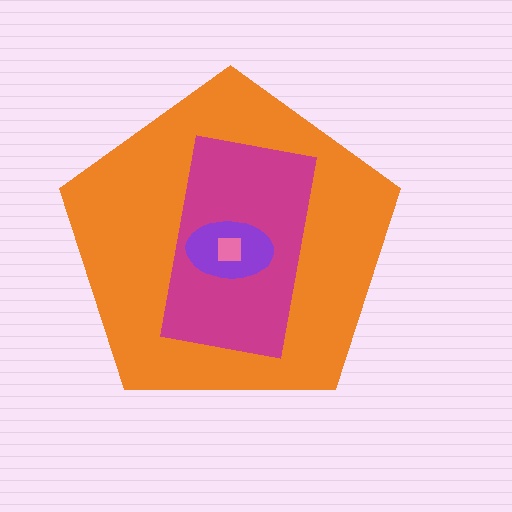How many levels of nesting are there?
4.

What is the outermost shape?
The orange pentagon.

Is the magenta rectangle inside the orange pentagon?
Yes.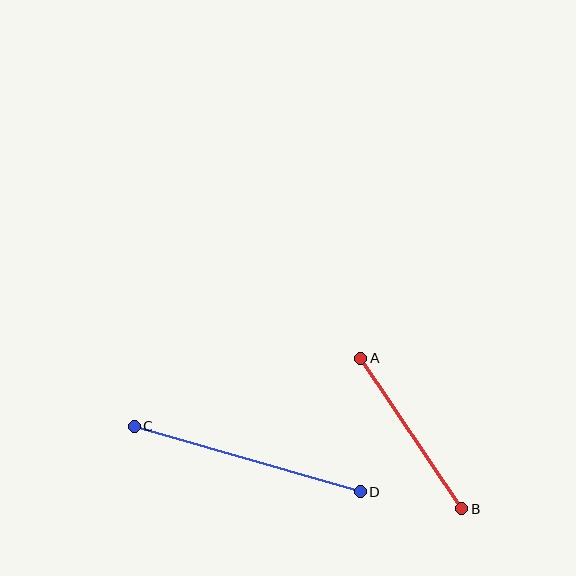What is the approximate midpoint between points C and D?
The midpoint is at approximately (247, 459) pixels.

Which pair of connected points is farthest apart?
Points C and D are farthest apart.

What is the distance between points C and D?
The distance is approximately 235 pixels.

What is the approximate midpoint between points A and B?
The midpoint is at approximately (411, 433) pixels.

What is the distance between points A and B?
The distance is approximately 181 pixels.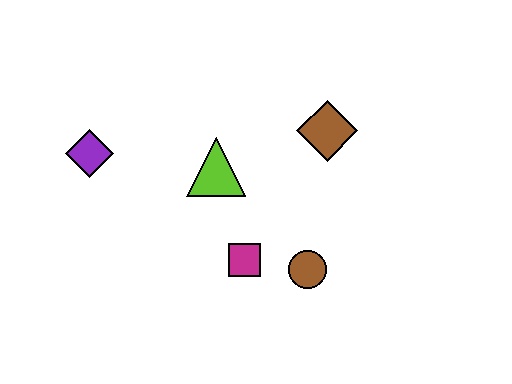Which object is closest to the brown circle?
The magenta square is closest to the brown circle.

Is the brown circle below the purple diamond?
Yes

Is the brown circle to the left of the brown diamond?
Yes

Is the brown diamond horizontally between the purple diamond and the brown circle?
No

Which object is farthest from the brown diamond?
The purple diamond is farthest from the brown diamond.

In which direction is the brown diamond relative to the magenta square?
The brown diamond is above the magenta square.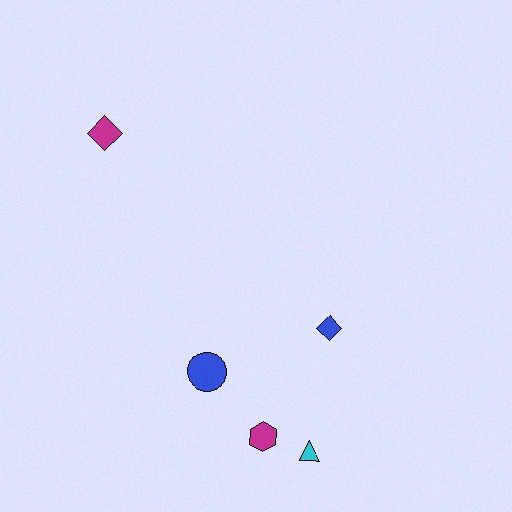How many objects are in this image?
There are 5 objects.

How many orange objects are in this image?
There are no orange objects.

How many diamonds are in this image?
There are 2 diamonds.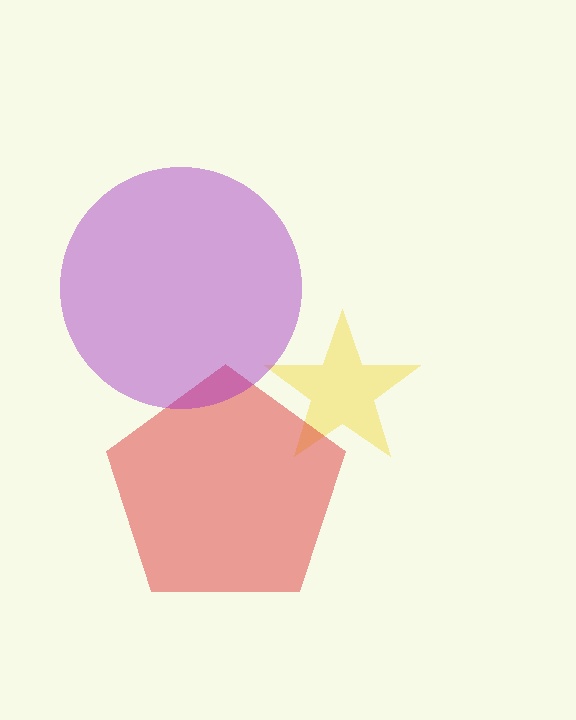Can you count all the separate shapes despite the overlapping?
Yes, there are 3 separate shapes.